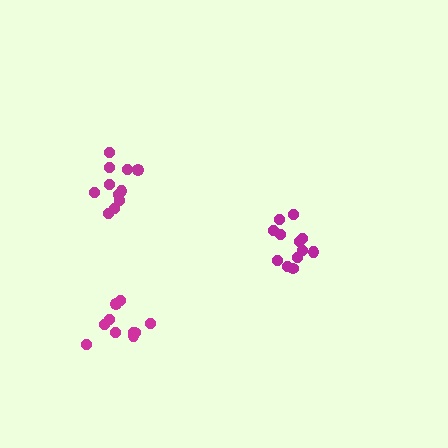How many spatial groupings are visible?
There are 3 spatial groupings.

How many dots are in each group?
Group 1: 11 dots, Group 2: 12 dots, Group 3: 10 dots (33 total).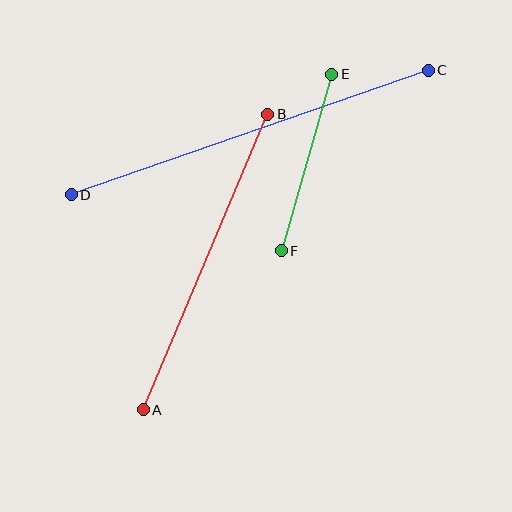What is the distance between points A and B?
The distance is approximately 321 pixels.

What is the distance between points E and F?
The distance is approximately 184 pixels.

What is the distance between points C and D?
The distance is approximately 378 pixels.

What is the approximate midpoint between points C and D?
The midpoint is at approximately (250, 133) pixels.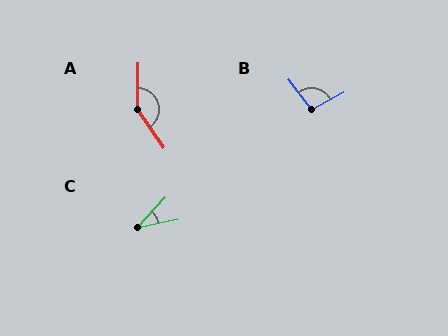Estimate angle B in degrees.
Approximately 100 degrees.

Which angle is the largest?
A, at approximately 145 degrees.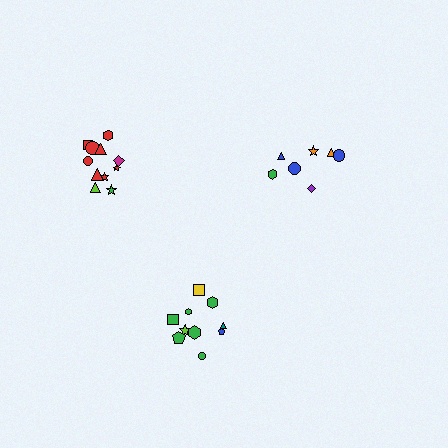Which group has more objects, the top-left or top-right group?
The top-left group.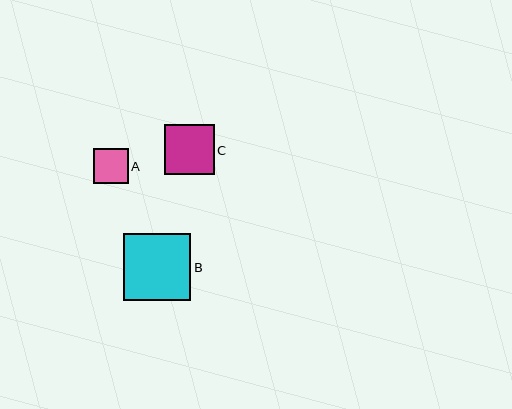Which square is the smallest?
Square A is the smallest with a size of approximately 34 pixels.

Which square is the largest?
Square B is the largest with a size of approximately 67 pixels.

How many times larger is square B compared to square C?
Square B is approximately 1.3 times the size of square C.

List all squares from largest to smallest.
From largest to smallest: B, C, A.